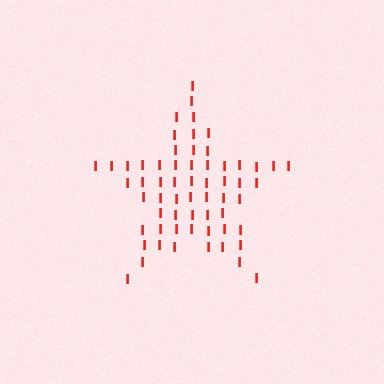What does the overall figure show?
The overall figure shows a star.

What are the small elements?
The small elements are letter I's.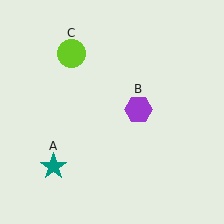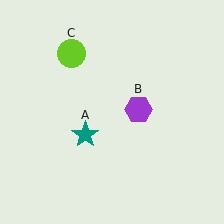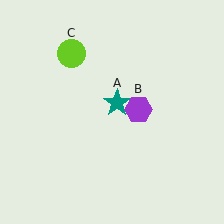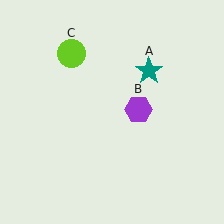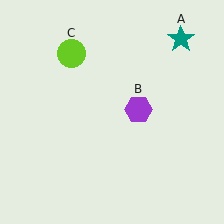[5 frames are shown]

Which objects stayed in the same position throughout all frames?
Purple hexagon (object B) and lime circle (object C) remained stationary.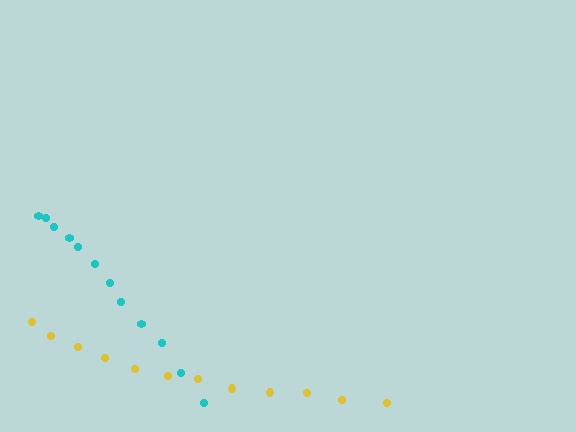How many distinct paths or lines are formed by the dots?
There are 2 distinct paths.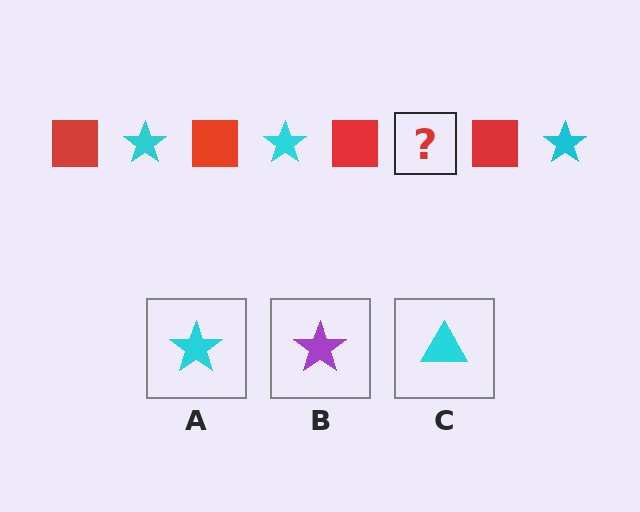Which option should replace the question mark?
Option A.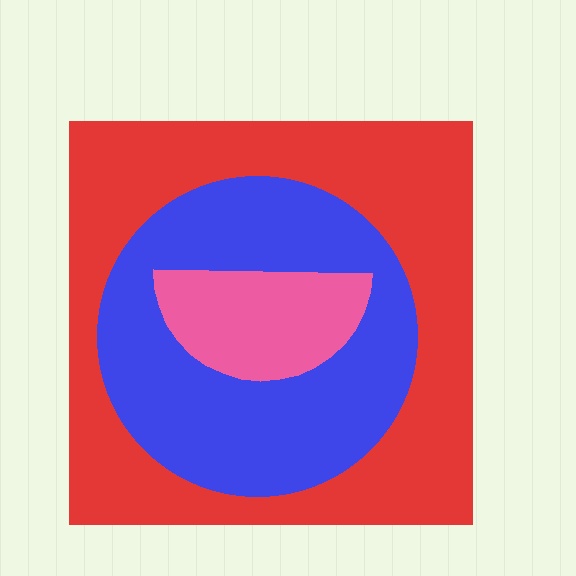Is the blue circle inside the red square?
Yes.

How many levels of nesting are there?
3.